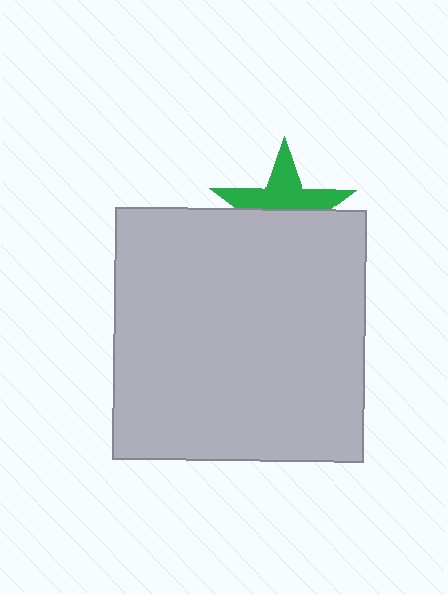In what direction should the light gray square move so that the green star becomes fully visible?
The light gray square should move down. That is the shortest direction to clear the overlap and leave the green star fully visible.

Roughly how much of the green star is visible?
About half of it is visible (roughly 48%).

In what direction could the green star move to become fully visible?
The green star could move up. That would shift it out from behind the light gray square entirely.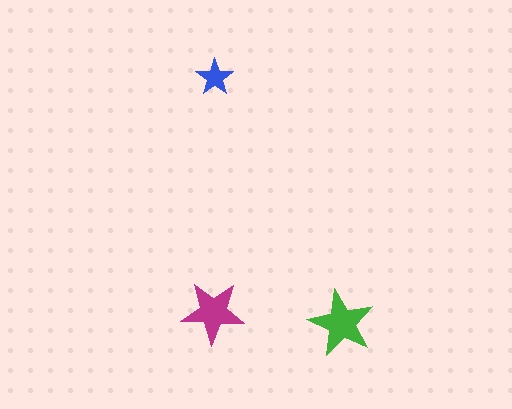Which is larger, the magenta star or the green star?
The green one.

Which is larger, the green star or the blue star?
The green one.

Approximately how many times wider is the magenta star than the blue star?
About 1.5 times wider.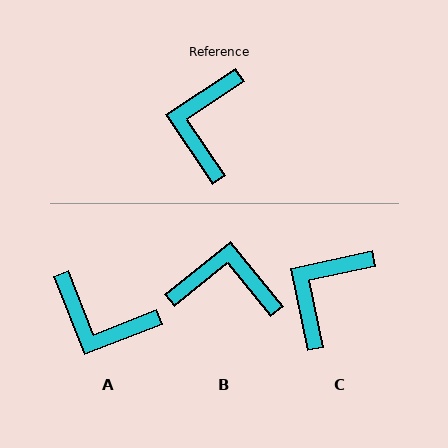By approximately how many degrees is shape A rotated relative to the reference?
Approximately 78 degrees counter-clockwise.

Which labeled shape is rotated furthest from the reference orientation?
B, about 85 degrees away.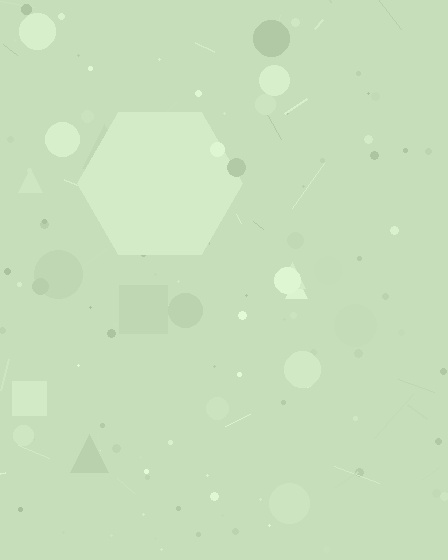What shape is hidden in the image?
A hexagon is hidden in the image.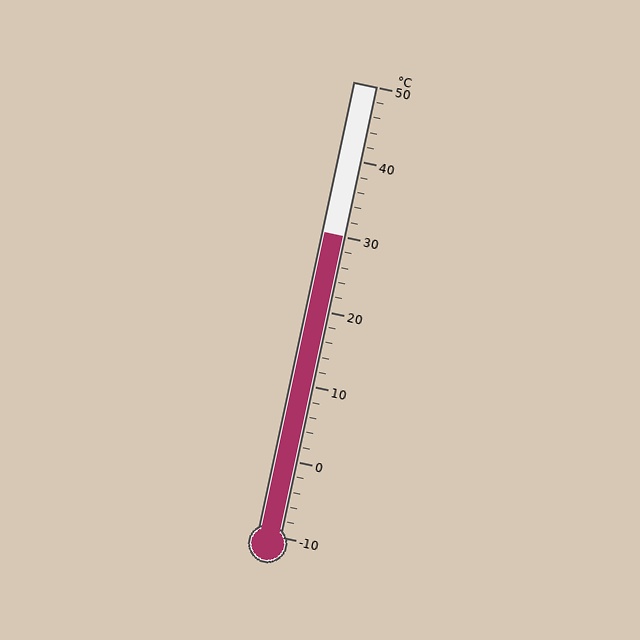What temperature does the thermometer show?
The thermometer shows approximately 30°C.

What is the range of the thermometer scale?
The thermometer scale ranges from -10°C to 50°C.